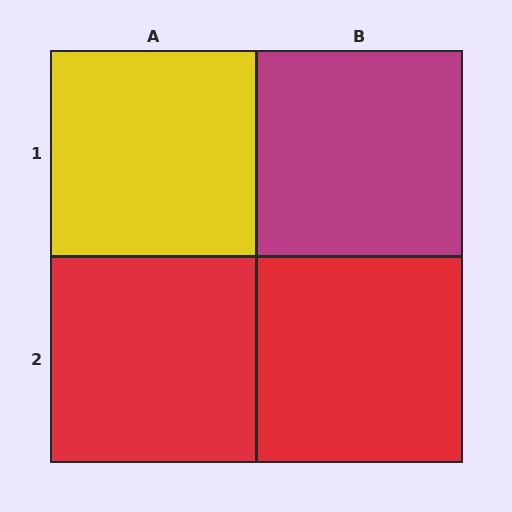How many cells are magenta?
1 cell is magenta.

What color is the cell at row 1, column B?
Magenta.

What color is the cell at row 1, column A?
Yellow.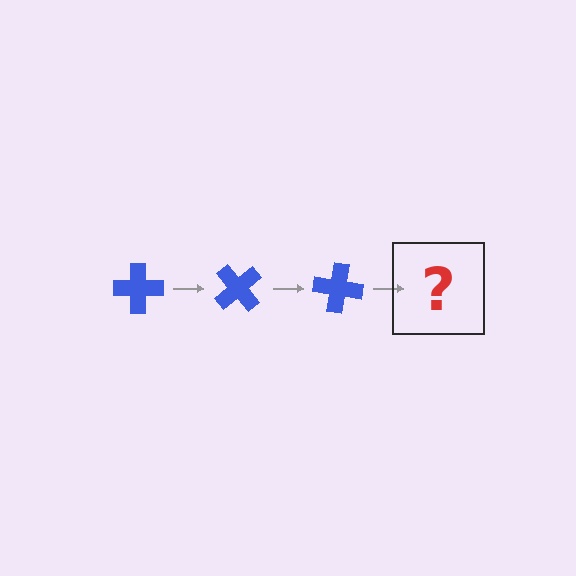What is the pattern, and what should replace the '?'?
The pattern is that the cross rotates 50 degrees each step. The '?' should be a blue cross rotated 150 degrees.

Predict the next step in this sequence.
The next step is a blue cross rotated 150 degrees.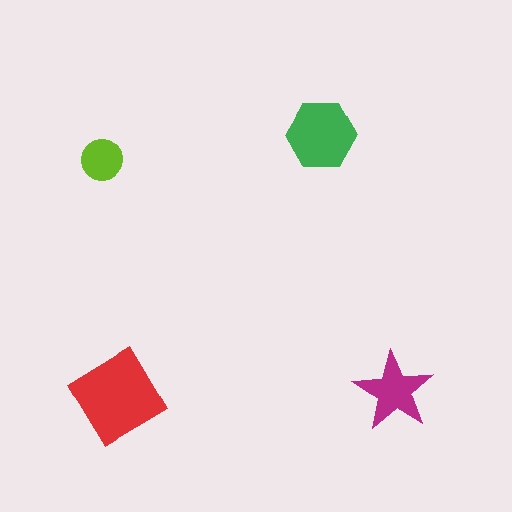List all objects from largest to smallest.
The red diamond, the green hexagon, the magenta star, the lime circle.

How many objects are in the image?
There are 4 objects in the image.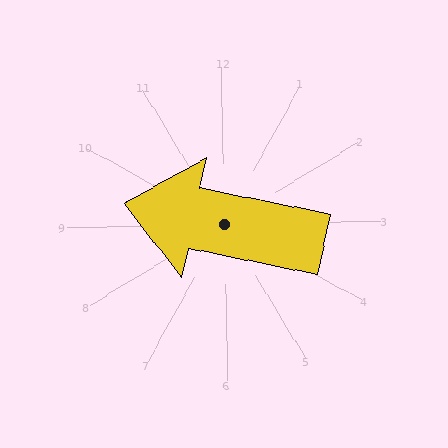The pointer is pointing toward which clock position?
Roughly 9 o'clock.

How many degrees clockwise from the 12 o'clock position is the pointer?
Approximately 283 degrees.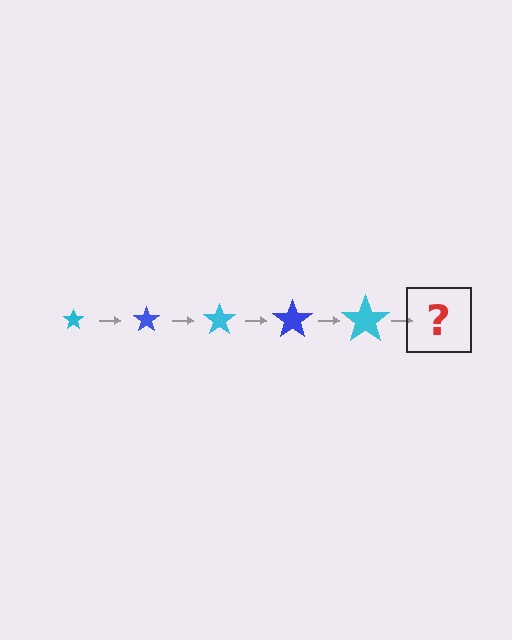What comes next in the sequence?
The next element should be a blue star, larger than the previous one.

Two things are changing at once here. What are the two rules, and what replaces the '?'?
The two rules are that the star grows larger each step and the color cycles through cyan and blue. The '?' should be a blue star, larger than the previous one.